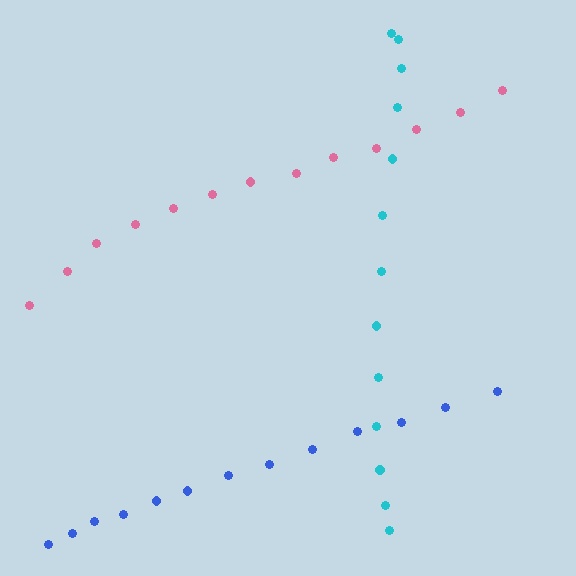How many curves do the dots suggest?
There are 3 distinct paths.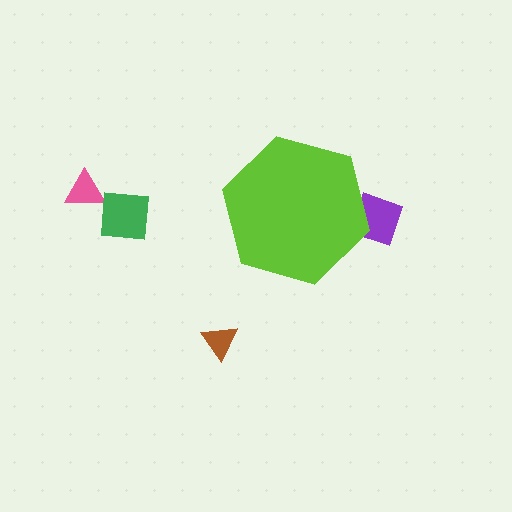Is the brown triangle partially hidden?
No, the brown triangle is fully visible.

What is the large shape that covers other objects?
A lime hexagon.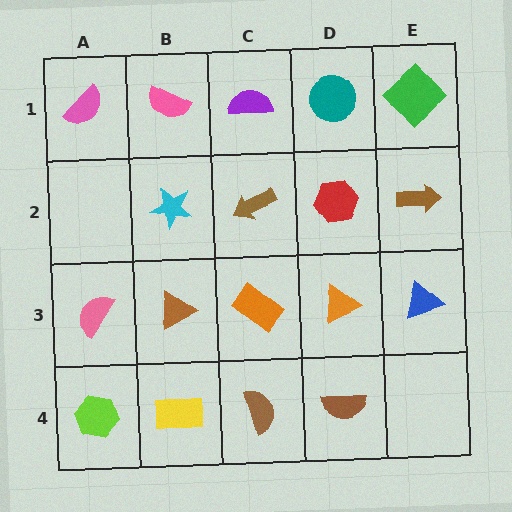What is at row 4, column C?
A brown semicircle.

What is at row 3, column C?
An orange rectangle.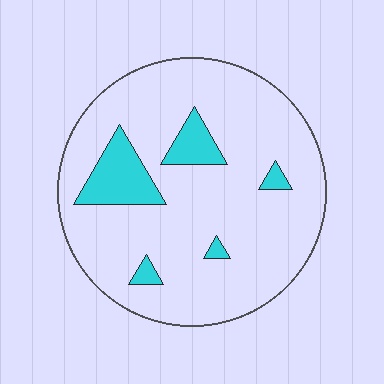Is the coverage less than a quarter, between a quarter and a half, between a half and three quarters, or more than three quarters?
Less than a quarter.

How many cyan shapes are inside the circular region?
5.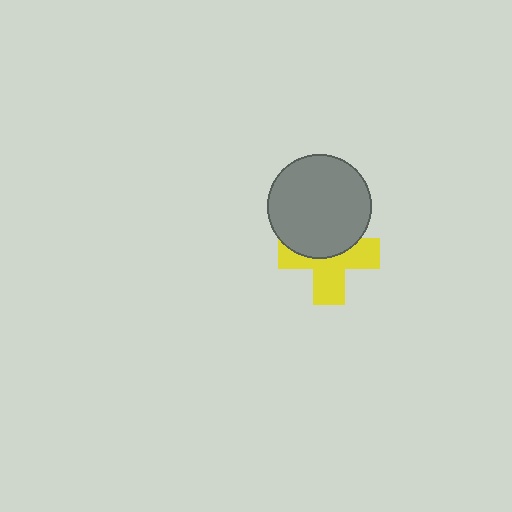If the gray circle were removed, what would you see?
You would see the complete yellow cross.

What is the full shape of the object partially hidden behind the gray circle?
The partially hidden object is a yellow cross.